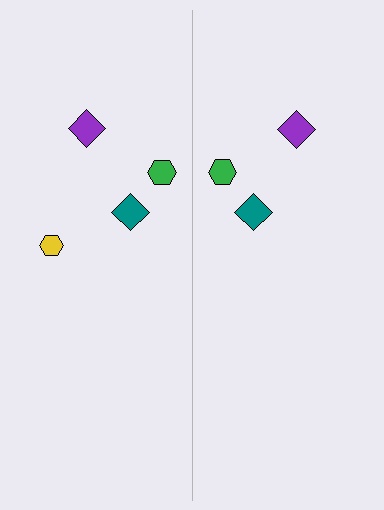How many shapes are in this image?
There are 7 shapes in this image.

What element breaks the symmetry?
A yellow hexagon is missing from the right side.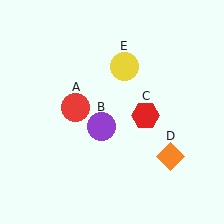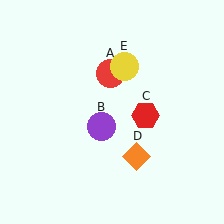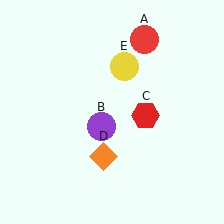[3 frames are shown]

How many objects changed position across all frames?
2 objects changed position: red circle (object A), orange diamond (object D).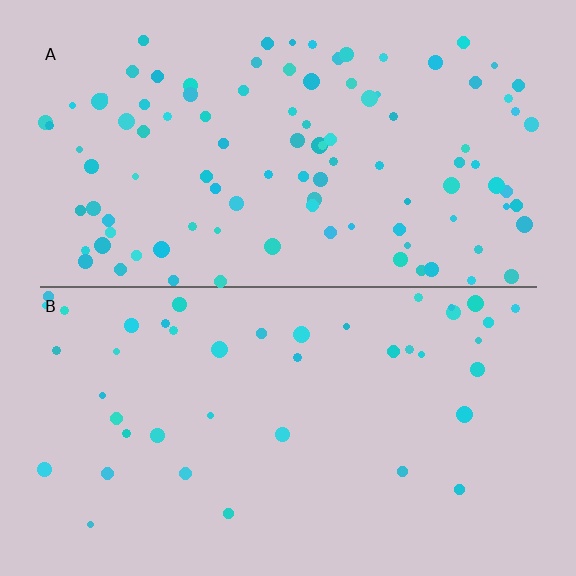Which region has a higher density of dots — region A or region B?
A (the top).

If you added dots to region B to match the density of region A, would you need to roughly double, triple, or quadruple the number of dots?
Approximately double.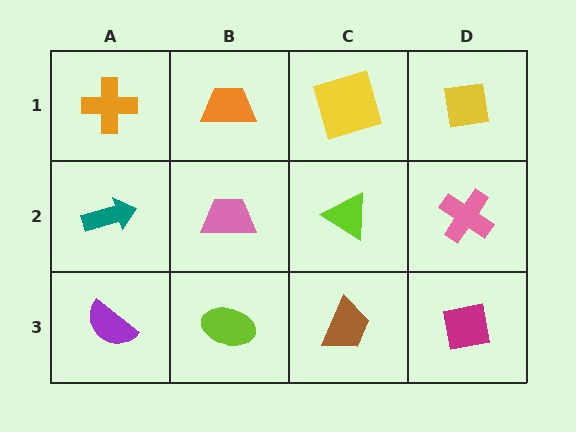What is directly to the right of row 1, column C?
A yellow square.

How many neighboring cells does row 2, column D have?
3.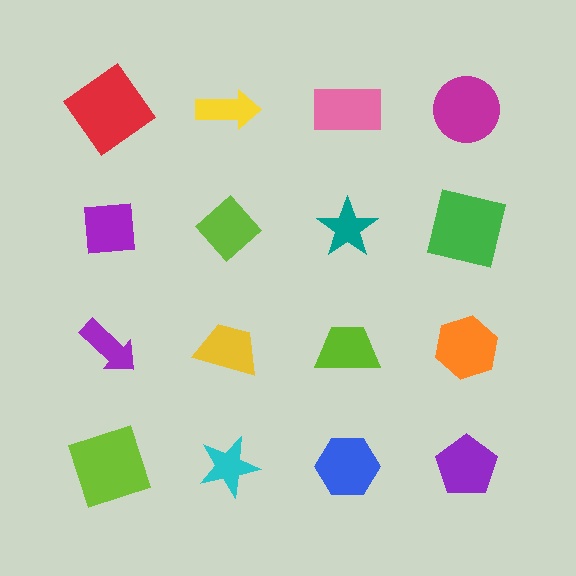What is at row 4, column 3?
A blue hexagon.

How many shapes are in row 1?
4 shapes.